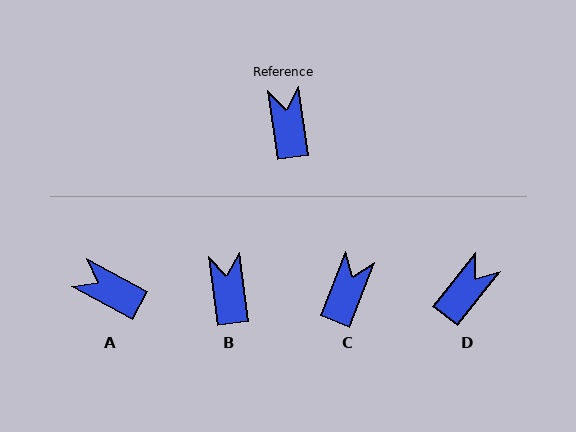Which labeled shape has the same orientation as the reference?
B.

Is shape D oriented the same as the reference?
No, it is off by about 47 degrees.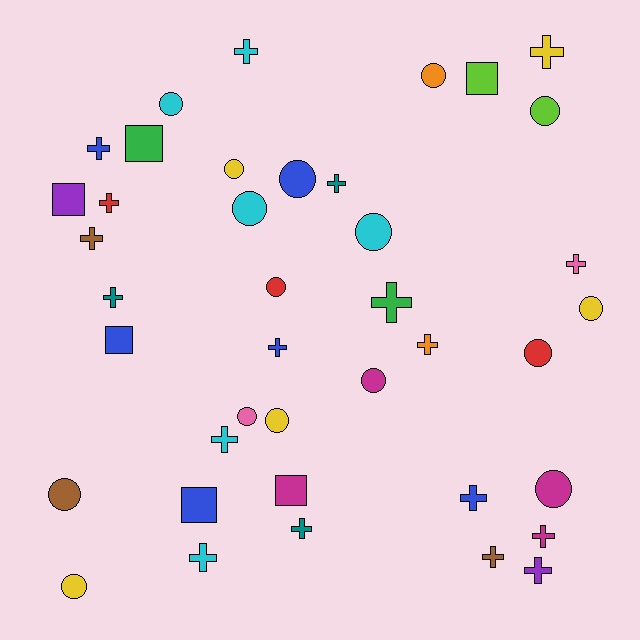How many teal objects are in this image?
There are 3 teal objects.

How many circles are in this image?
There are 16 circles.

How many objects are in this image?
There are 40 objects.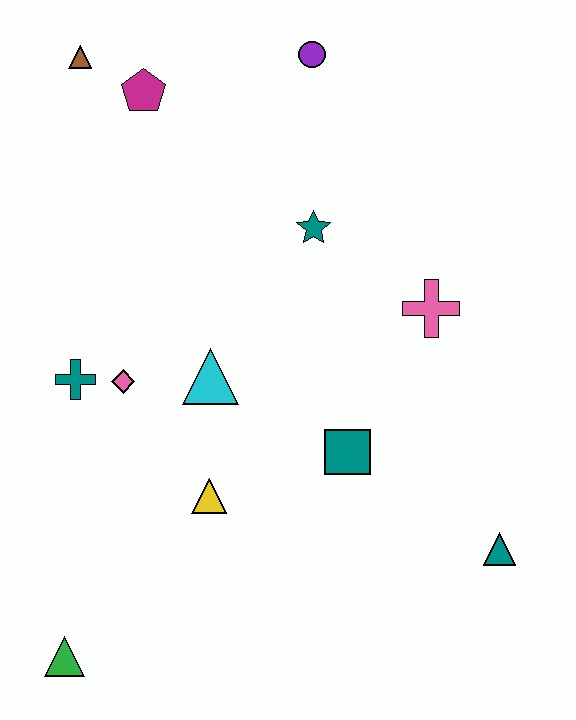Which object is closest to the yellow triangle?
The cyan triangle is closest to the yellow triangle.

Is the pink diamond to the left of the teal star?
Yes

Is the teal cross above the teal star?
No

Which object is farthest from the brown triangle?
The teal triangle is farthest from the brown triangle.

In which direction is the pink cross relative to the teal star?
The pink cross is to the right of the teal star.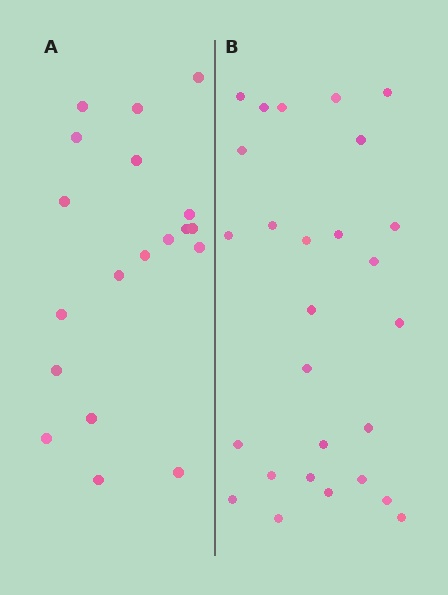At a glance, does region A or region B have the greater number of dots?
Region B (the right region) has more dots.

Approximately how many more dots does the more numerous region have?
Region B has roughly 8 or so more dots than region A.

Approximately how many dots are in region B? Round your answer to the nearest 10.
About 30 dots. (The exact count is 27, which rounds to 30.)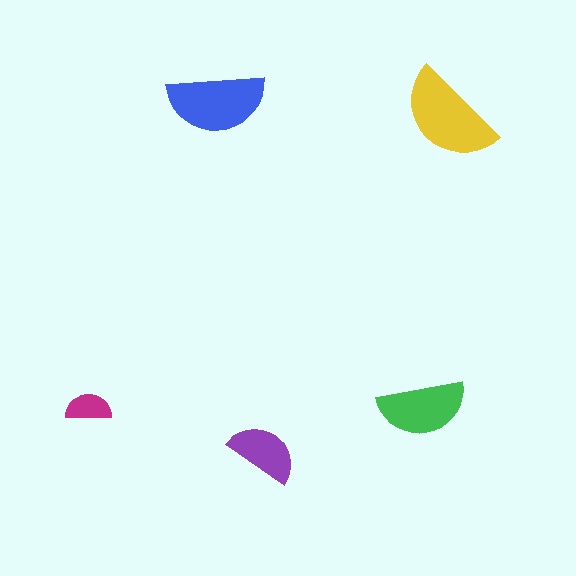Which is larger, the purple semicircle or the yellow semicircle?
The yellow one.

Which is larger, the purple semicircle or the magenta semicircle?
The purple one.